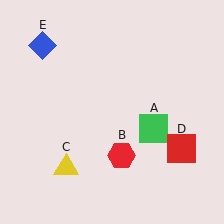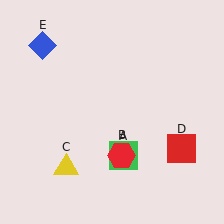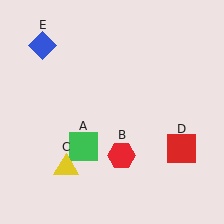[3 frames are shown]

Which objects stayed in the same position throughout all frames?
Red hexagon (object B) and yellow triangle (object C) and red square (object D) and blue diamond (object E) remained stationary.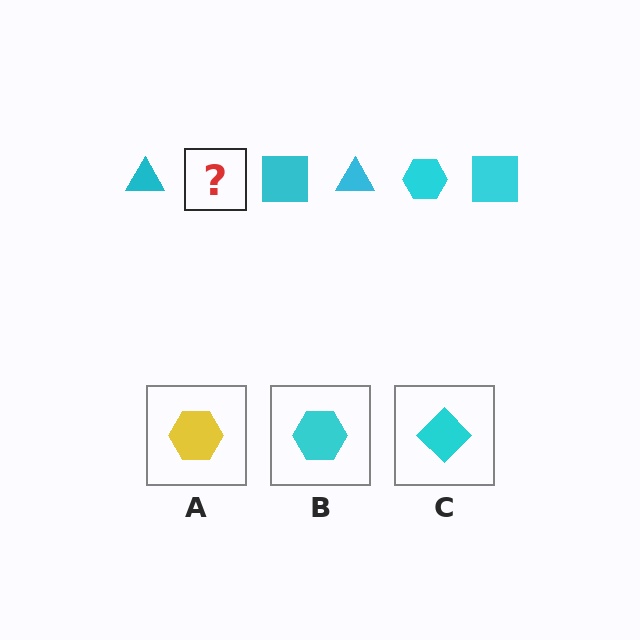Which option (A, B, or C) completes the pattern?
B.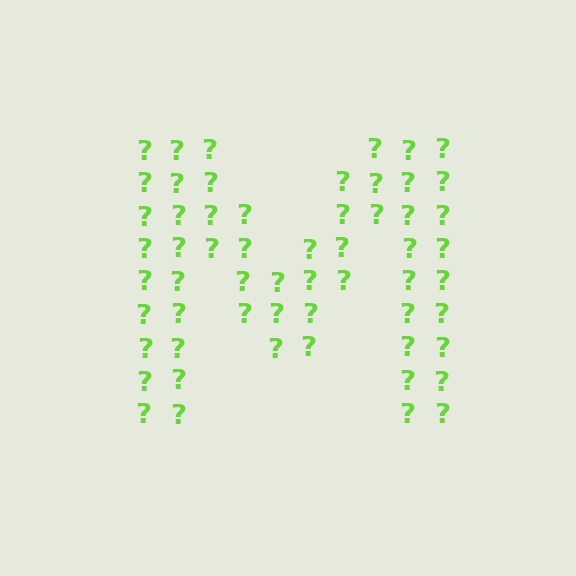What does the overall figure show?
The overall figure shows the letter M.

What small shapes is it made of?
It is made of small question marks.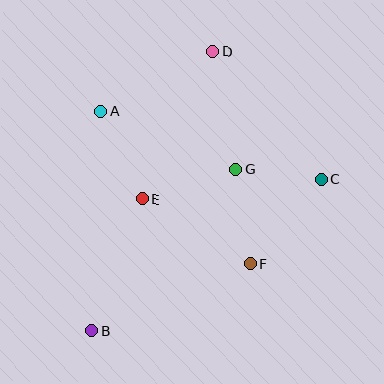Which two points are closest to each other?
Points C and G are closest to each other.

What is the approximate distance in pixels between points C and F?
The distance between C and F is approximately 110 pixels.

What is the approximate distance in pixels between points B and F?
The distance between B and F is approximately 172 pixels.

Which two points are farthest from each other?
Points B and D are farthest from each other.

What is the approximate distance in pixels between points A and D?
The distance between A and D is approximately 127 pixels.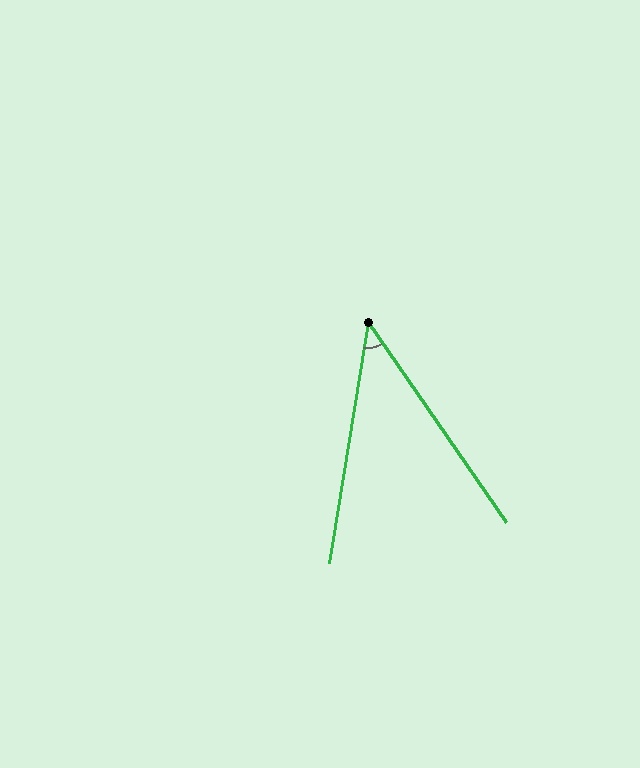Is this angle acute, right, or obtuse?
It is acute.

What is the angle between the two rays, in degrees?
Approximately 44 degrees.